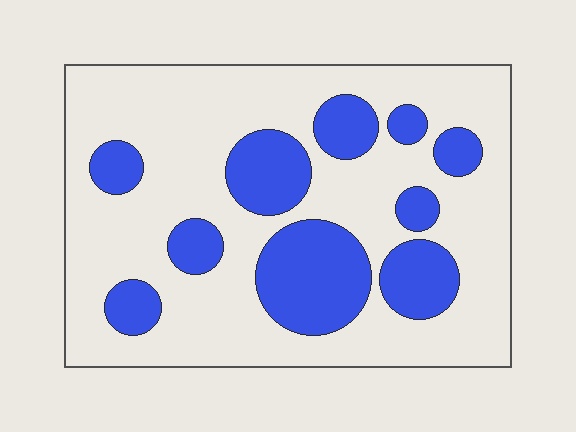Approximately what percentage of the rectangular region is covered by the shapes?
Approximately 30%.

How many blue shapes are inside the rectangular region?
10.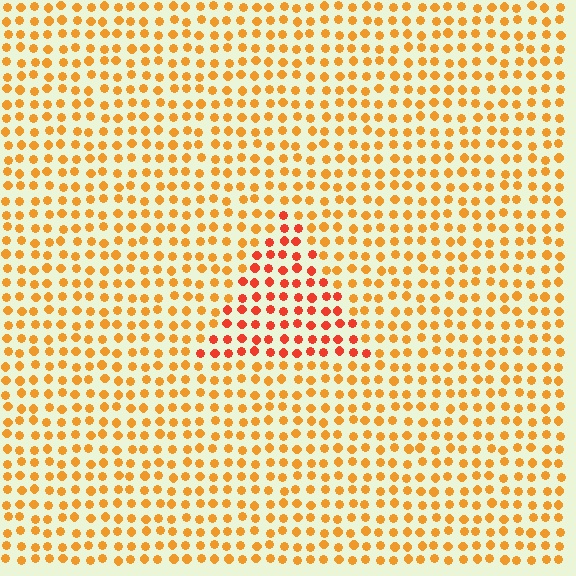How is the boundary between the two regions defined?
The boundary is defined purely by a slight shift in hue (about 29 degrees). Spacing, size, and orientation are identical on both sides.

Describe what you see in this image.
The image is filled with small orange elements in a uniform arrangement. A triangle-shaped region is visible where the elements are tinted to a slightly different hue, forming a subtle color boundary.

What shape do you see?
I see a triangle.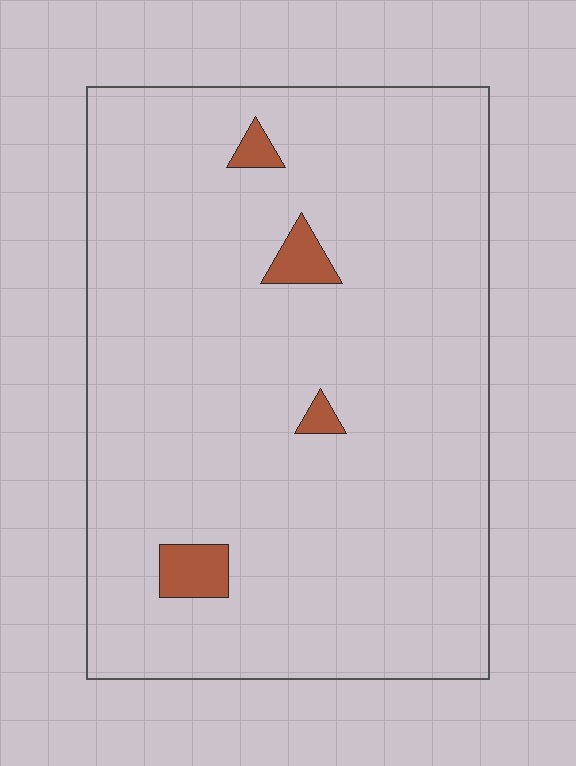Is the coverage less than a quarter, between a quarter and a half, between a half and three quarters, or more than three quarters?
Less than a quarter.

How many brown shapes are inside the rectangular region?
4.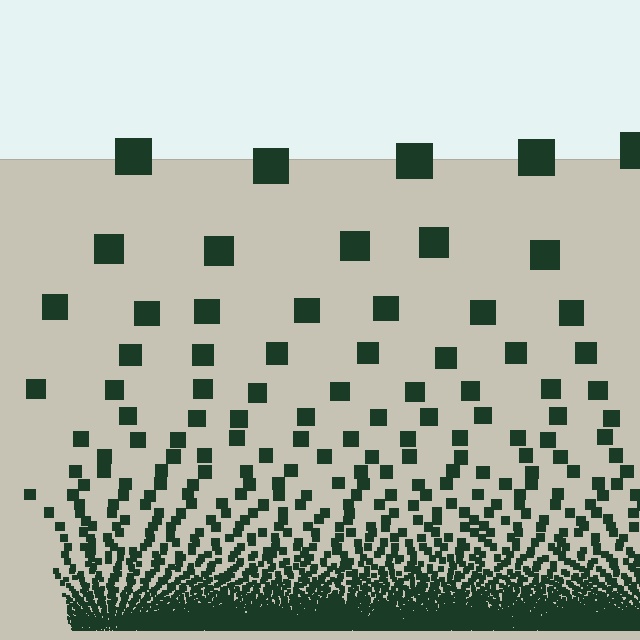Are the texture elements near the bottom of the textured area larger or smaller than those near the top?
Smaller. The gradient is inverted — elements near the bottom are smaller and denser.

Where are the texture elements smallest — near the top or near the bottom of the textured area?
Near the bottom.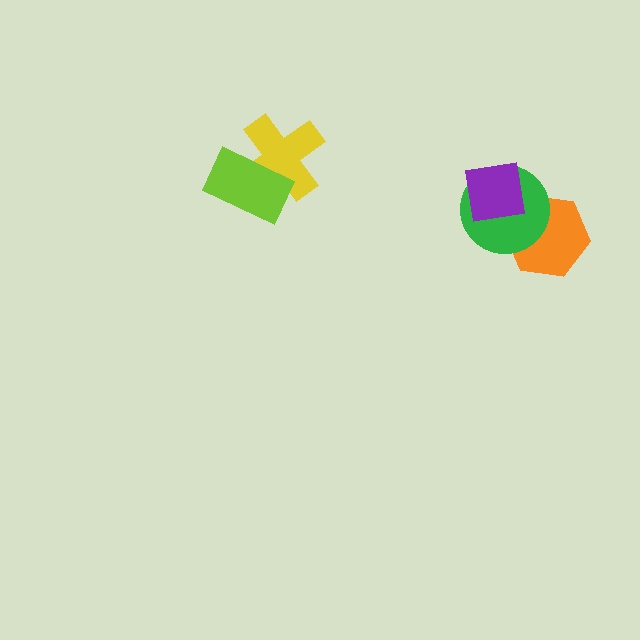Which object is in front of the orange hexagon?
The green circle is in front of the orange hexagon.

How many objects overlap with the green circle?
2 objects overlap with the green circle.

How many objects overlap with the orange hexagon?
1 object overlaps with the orange hexagon.